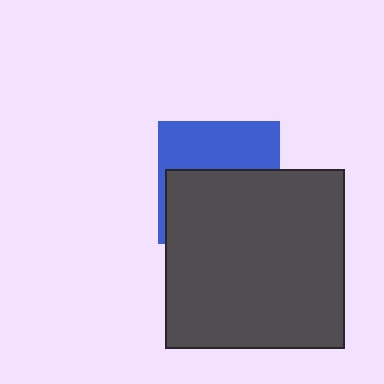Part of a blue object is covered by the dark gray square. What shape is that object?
It is a square.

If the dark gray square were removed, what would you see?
You would see the complete blue square.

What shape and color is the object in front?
The object in front is a dark gray square.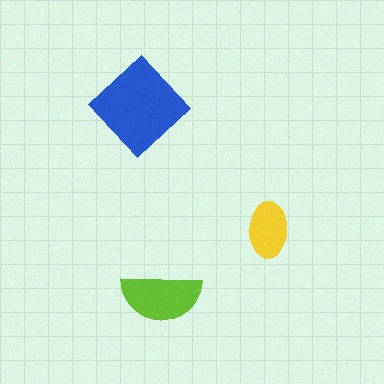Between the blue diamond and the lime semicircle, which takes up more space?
The blue diamond.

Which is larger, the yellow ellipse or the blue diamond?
The blue diamond.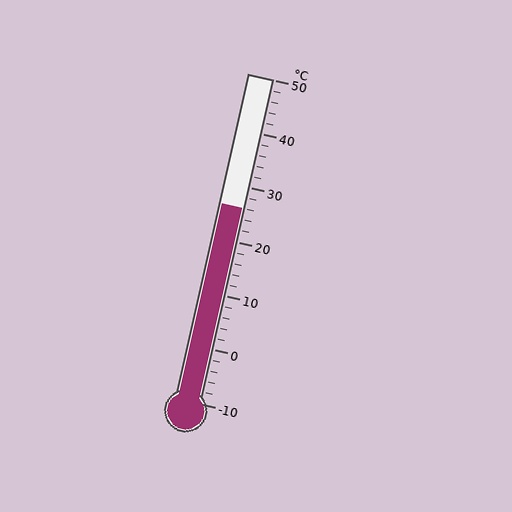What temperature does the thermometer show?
The thermometer shows approximately 26°C.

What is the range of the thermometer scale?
The thermometer scale ranges from -10°C to 50°C.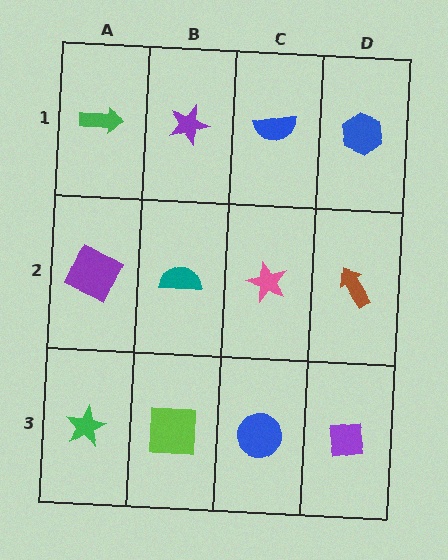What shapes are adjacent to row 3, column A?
A purple square (row 2, column A), a lime square (row 3, column B).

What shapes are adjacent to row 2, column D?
A blue hexagon (row 1, column D), a purple square (row 3, column D), a pink star (row 2, column C).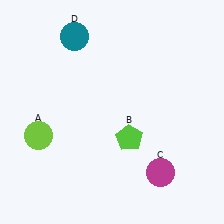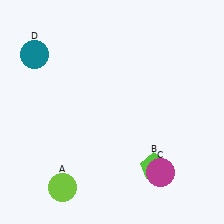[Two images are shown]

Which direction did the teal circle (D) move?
The teal circle (D) moved left.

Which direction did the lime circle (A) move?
The lime circle (A) moved down.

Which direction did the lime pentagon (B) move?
The lime pentagon (B) moved down.